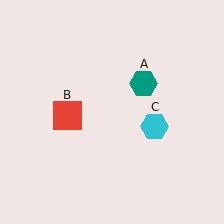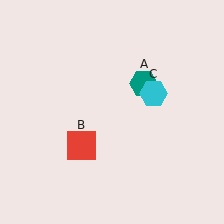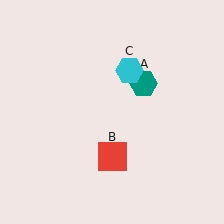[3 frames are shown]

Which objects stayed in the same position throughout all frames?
Teal hexagon (object A) remained stationary.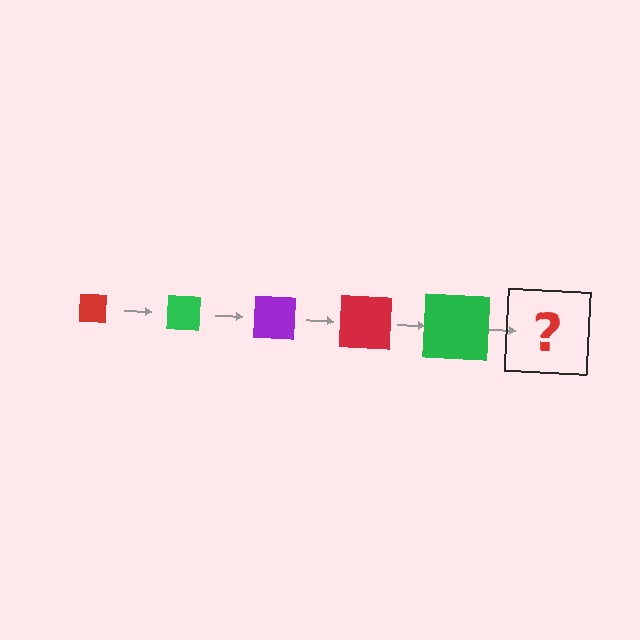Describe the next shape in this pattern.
It should be a purple square, larger than the previous one.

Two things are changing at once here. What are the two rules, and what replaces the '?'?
The two rules are that the square grows larger each step and the color cycles through red, green, and purple. The '?' should be a purple square, larger than the previous one.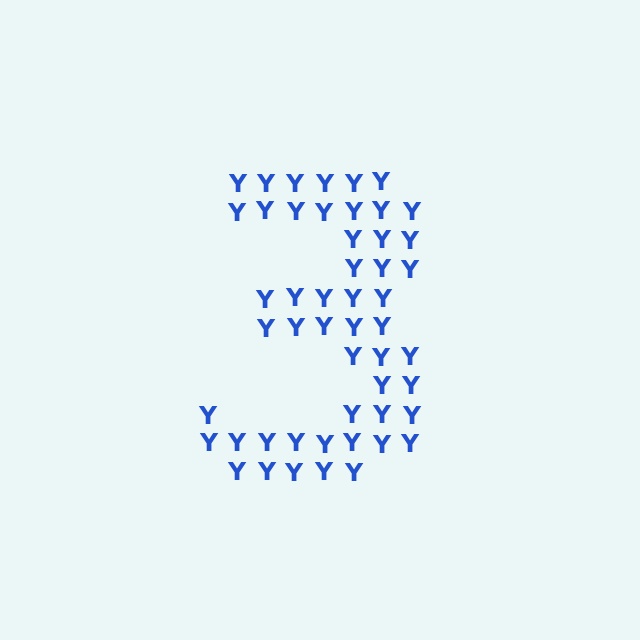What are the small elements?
The small elements are letter Y's.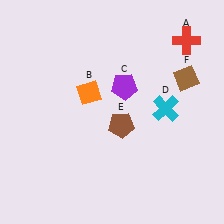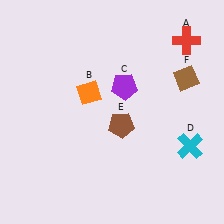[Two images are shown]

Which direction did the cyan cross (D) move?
The cyan cross (D) moved down.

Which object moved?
The cyan cross (D) moved down.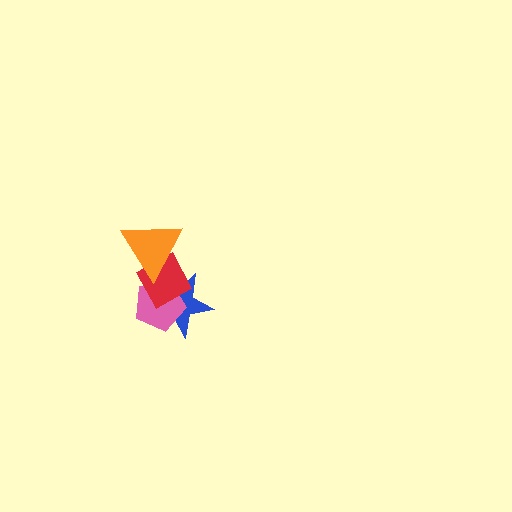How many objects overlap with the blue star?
3 objects overlap with the blue star.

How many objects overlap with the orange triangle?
2 objects overlap with the orange triangle.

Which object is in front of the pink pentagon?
The red diamond is in front of the pink pentagon.